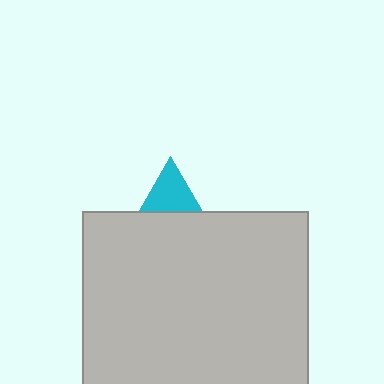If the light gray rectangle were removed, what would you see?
You would see the complete cyan triangle.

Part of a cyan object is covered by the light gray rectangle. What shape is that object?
It is a triangle.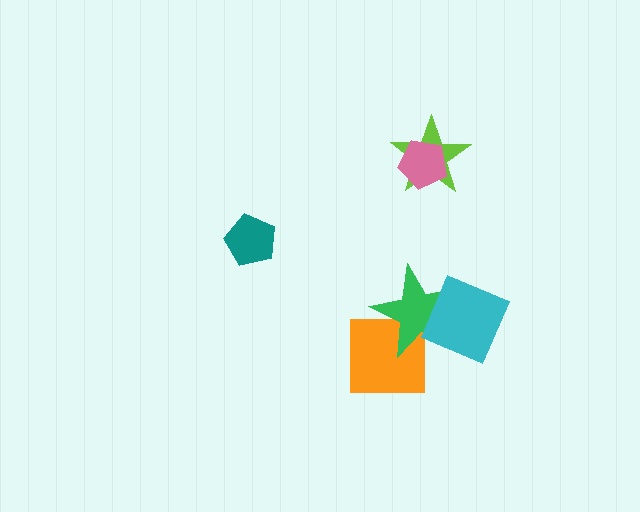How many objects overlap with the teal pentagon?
0 objects overlap with the teal pentagon.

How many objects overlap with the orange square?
1 object overlaps with the orange square.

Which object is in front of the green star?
The cyan diamond is in front of the green star.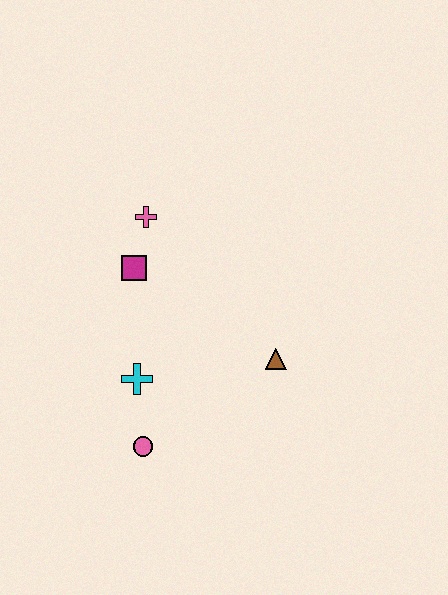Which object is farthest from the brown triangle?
The pink cross is farthest from the brown triangle.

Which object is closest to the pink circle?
The cyan cross is closest to the pink circle.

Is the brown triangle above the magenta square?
No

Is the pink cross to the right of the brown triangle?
No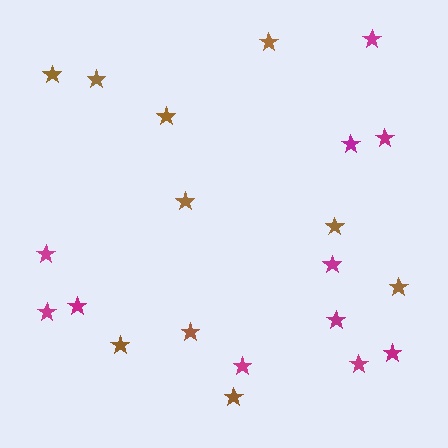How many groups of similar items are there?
There are 2 groups: one group of brown stars (10) and one group of magenta stars (11).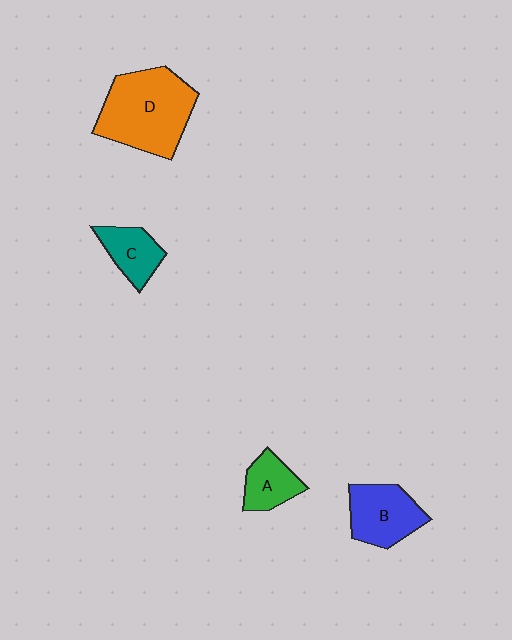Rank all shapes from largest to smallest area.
From largest to smallest: D (orange), B (blue), C (teal), A (green).